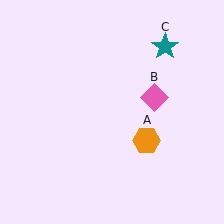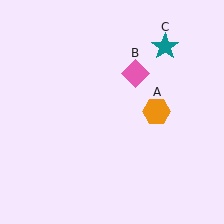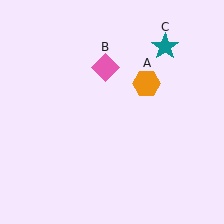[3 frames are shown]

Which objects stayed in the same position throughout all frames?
Teal star (object C) remained stationary.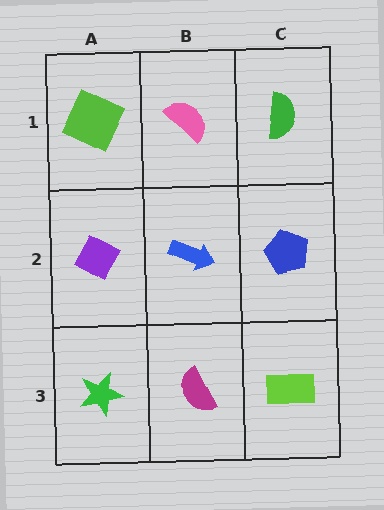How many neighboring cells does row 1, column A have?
2.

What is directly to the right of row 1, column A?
A pink semicircle.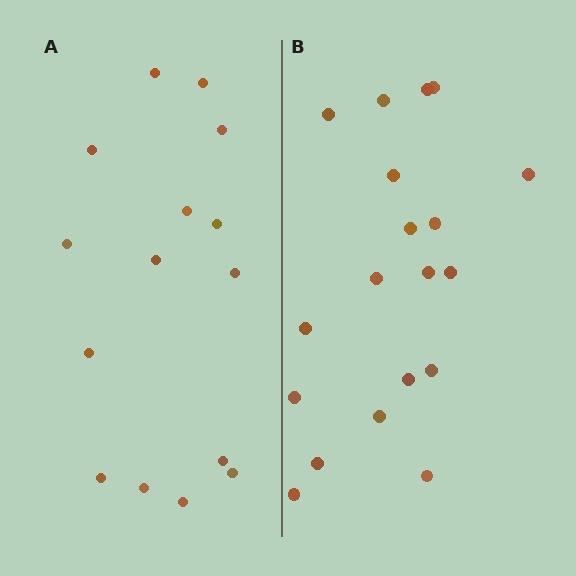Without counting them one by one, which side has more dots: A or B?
Region B (the right region) has more dots.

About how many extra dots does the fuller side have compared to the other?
Region B has about 4 more dots than region A.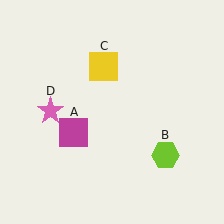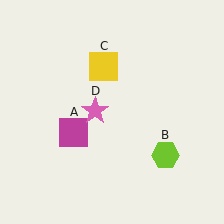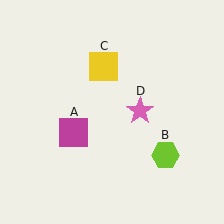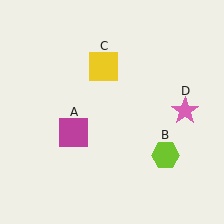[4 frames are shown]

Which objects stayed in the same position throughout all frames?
Magenta square (object A) and lime hexagon (object B) and yellow square (object C) remained stationary.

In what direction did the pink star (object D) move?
The pink star (object D) moved right.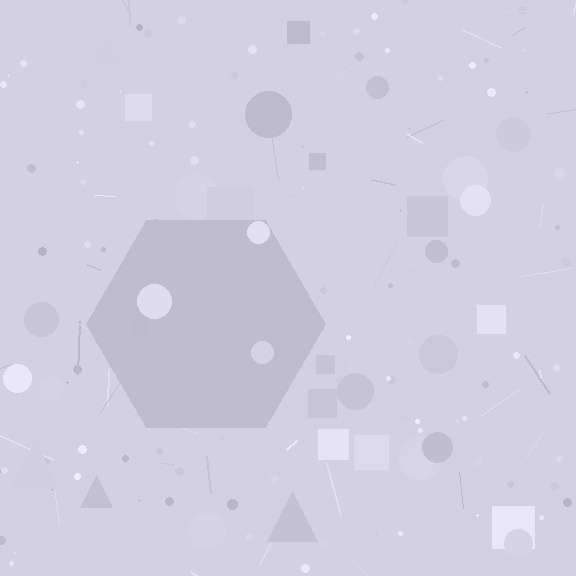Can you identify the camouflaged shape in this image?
The camouflaged shape is a hexagon.